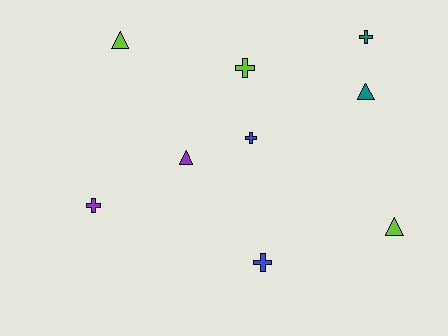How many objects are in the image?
There are 9 objects.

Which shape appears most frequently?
Cross, with 5 objects.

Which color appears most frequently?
Lime, with 3 objects.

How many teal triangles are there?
There is 1 teal triangle.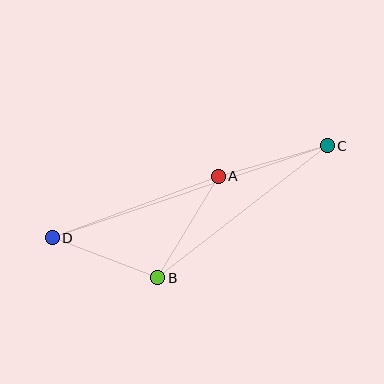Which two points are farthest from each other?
Points C and D are farthest from each other.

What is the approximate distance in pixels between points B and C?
The distance between B and C is approximately 215 pixels.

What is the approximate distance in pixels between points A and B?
The distance between A and B is approximately 118 pixels.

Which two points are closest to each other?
Points B and D are closest to each other.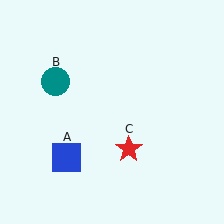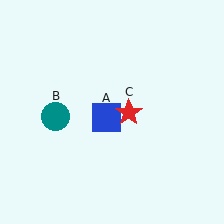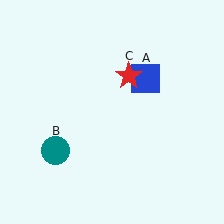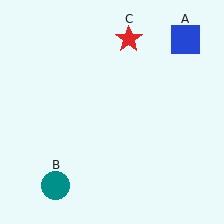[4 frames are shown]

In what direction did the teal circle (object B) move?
The teal circle (object B) moved down.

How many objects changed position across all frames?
3 objects changed position: blue square (object A), teal circle (object B), red star (object C).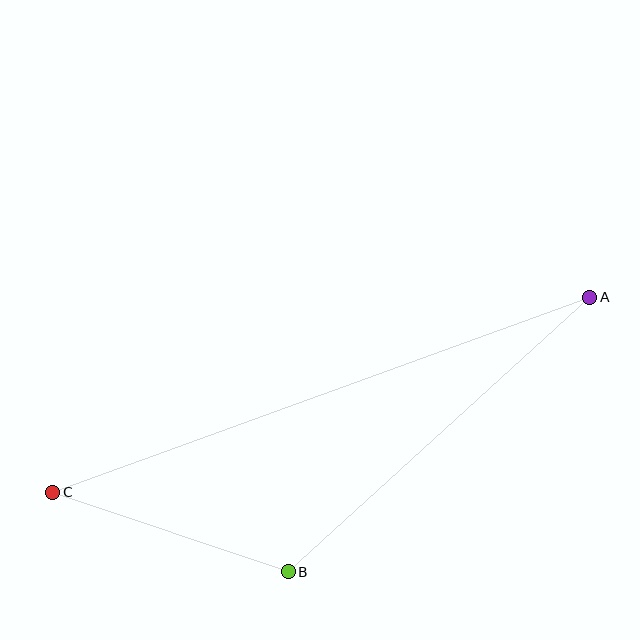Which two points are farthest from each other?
Points A and C are farthest from each other.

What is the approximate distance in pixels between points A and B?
The distance between A and B is approximately 408 pixels.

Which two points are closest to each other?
Points B and C are closest to each other.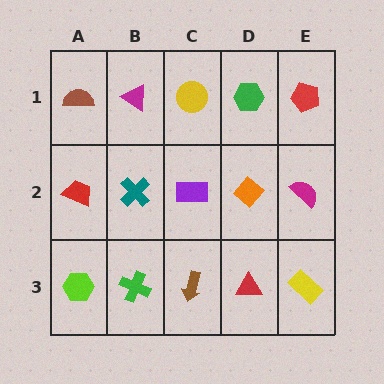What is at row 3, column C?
A brown arrow.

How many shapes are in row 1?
5 shapes.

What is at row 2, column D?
An orange diamond.